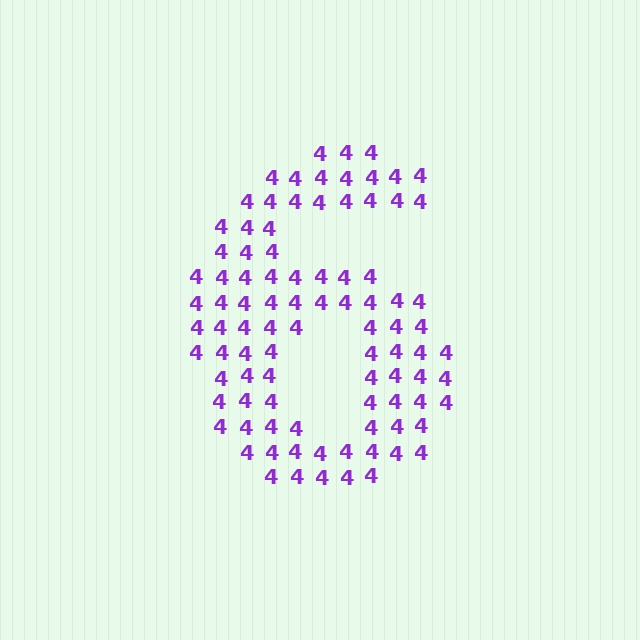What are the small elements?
The small elements are digit 4's.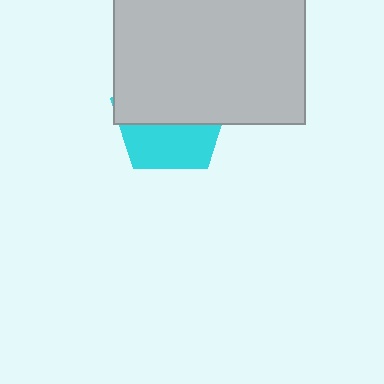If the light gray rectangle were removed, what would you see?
You would see the complete cyan pentagon.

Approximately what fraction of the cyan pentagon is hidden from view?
Roughly 59% of the cyan pentagon is hidden behind the light gray rectangle.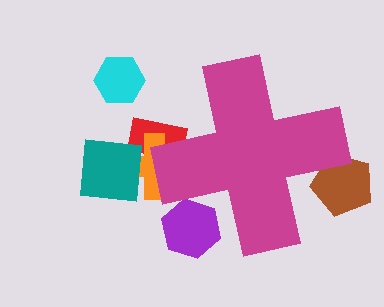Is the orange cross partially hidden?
Yes, the orange cross is partially hidden behind the magenta cross.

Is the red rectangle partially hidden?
Yes, the red rectangle is partially hidden behind the magenta cross.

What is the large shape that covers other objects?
A magenta cross.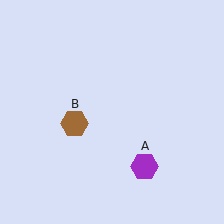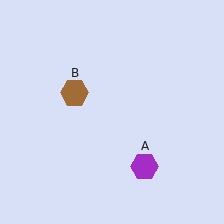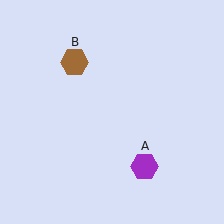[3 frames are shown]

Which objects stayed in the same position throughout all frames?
Purple hexagon (object A) remained stationary.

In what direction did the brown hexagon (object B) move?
The brown hexagon (object B) moved up.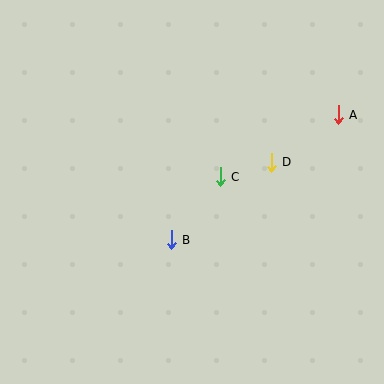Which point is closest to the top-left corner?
Point C is closest to the top-left corner.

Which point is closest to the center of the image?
Point C at (220, 177) is closest to the center.